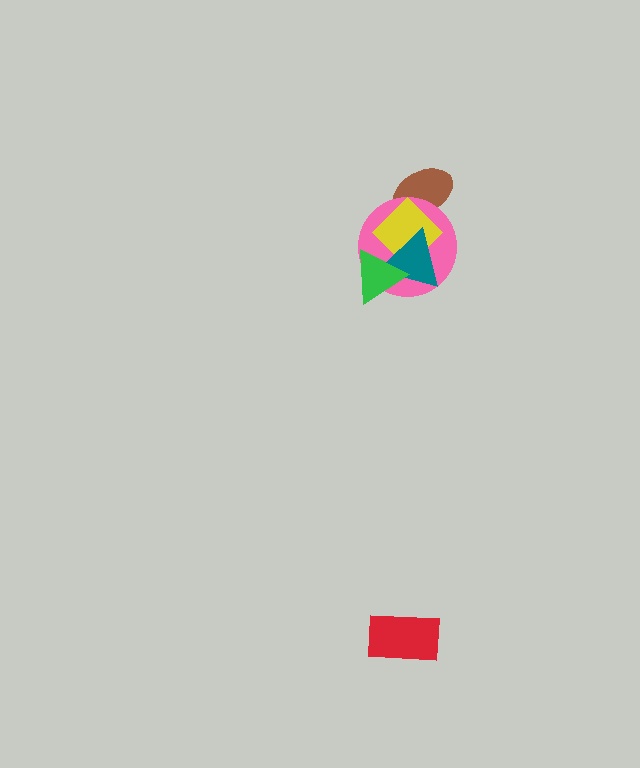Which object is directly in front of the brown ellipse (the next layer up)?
The pink circle is directly in front of the brown ellipse.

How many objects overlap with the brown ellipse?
2 objects overlap with the brown ellipse.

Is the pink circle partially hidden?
Yes, it is partially covered by another shape.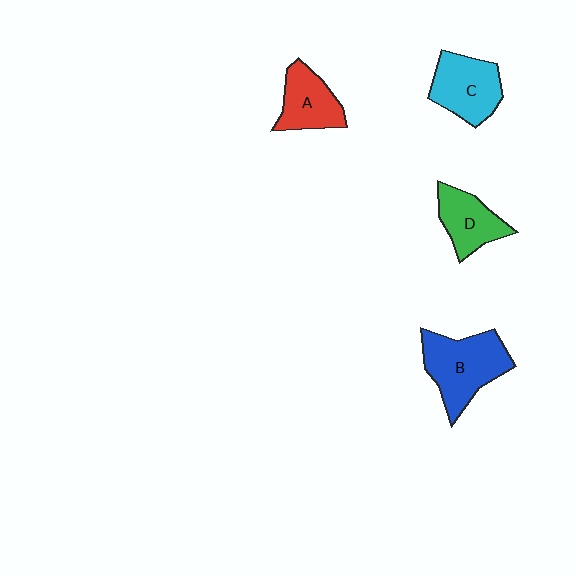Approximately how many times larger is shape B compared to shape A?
Approximately 1.5 times.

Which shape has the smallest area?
Shape D (green).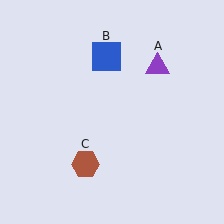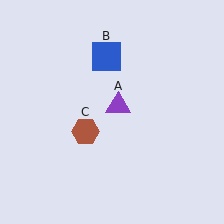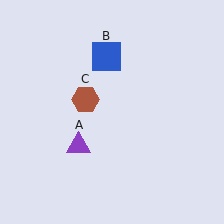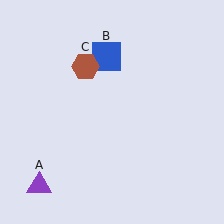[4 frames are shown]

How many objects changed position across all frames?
2 objects changed position: purple triangle (object A), brown hexagon (object C).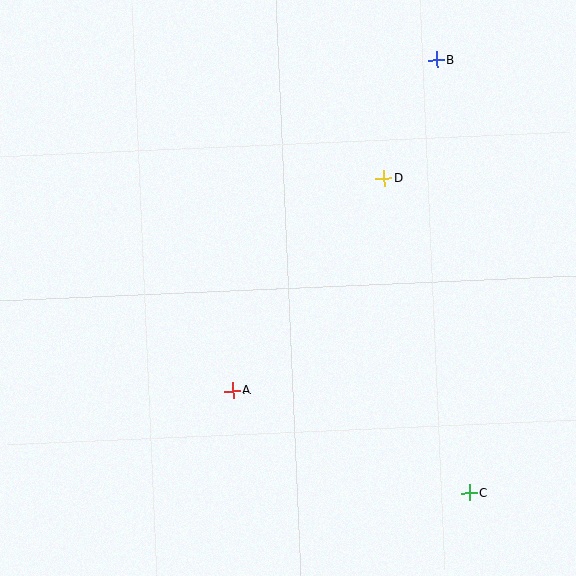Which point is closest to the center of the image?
Point A at (233, 391) is closest to the center.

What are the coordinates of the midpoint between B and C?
The midpoint between B and C is at (453, 276).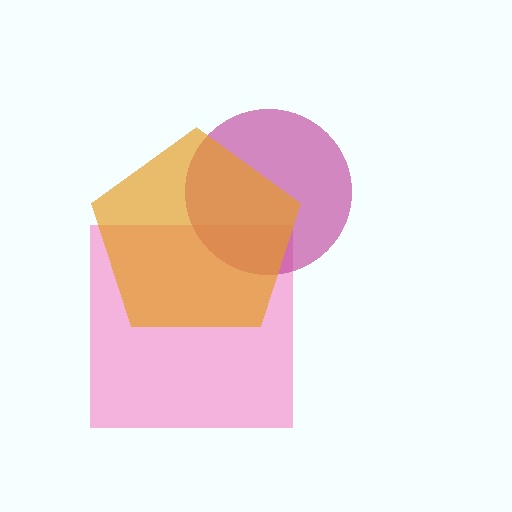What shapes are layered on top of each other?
The layered shapes are: a pink square, a magenta circle, an orange pentagon.